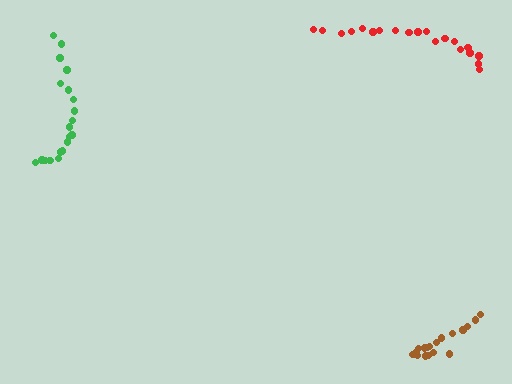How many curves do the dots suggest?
There are 3 distinct paths.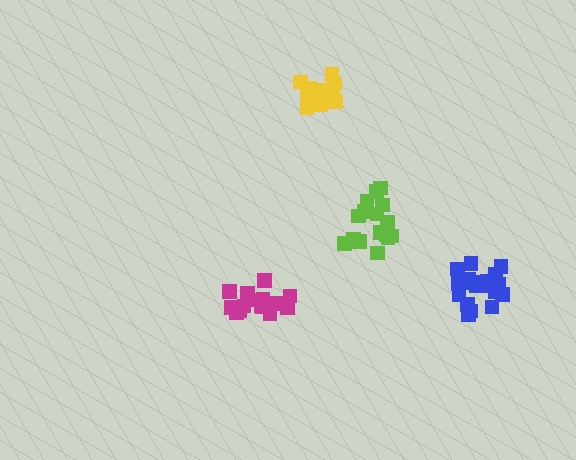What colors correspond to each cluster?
The clusters are colored: magenta, blue, lime, yellow.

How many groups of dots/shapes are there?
There are 4 groups.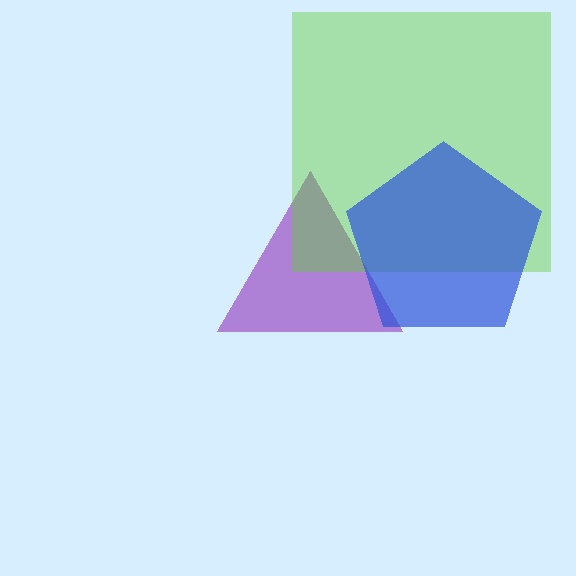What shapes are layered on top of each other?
The layered shapes are: a purple triangle, a lime square, a blue pentagon.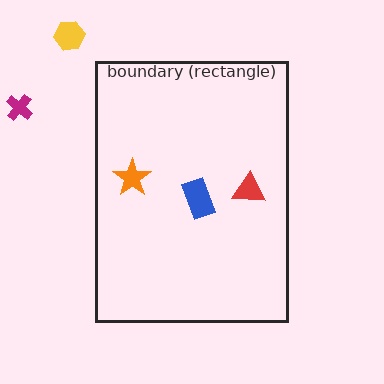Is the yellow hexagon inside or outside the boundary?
Outside.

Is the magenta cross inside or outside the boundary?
Outside.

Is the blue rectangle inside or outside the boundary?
Inside.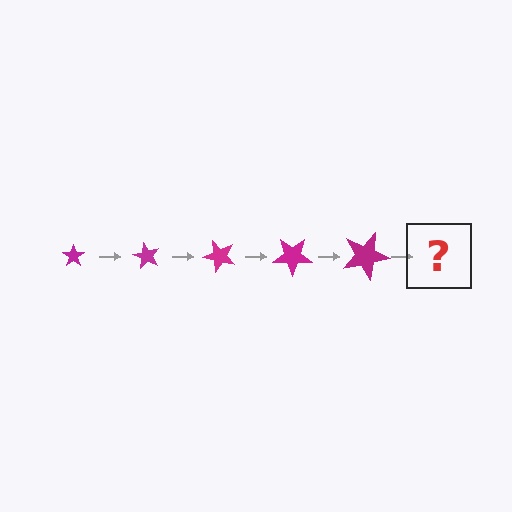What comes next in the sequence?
The next element should be a star, larger than the previous one and rotated 300 degrees from the start.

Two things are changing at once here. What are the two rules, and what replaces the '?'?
The two rules are that the star grows larger each step and it rotates 60 degrees each step. The '?' should be a star, larger than the previous one and rotated 300 degrees from the start.